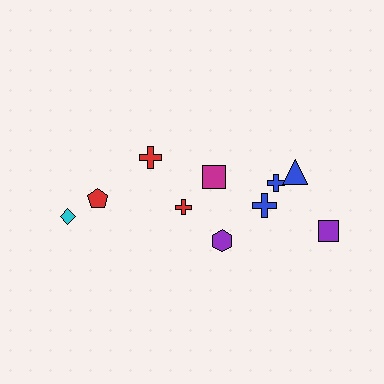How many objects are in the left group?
There are 4 objects.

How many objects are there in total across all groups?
There are 10 objects.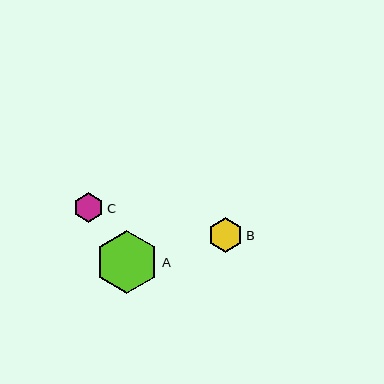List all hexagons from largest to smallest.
From largest to smallest: A, B, C.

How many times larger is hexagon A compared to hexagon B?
Hexagon A is approximately 1.8 times the size of hexagon B.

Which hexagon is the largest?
Hexagon A is the largest with a size of approximately 64 pixels.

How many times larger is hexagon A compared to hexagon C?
Hexagon A is approximately 2.1 times the size of hexagon C.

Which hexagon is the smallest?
Hexagon C is the smallest with a size of approximately 30 pixels.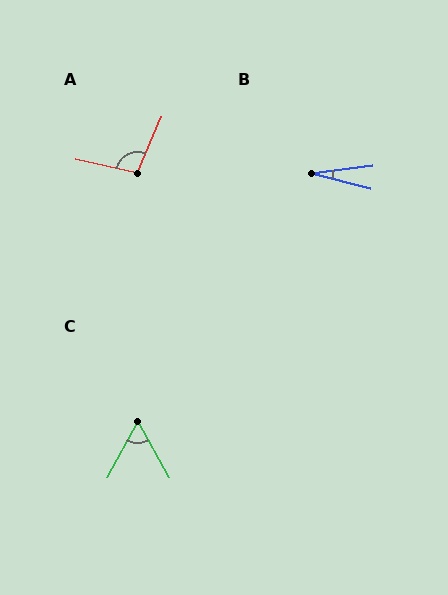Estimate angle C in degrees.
Approximately 58 degrees.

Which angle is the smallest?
B, at approximately 22 degrees.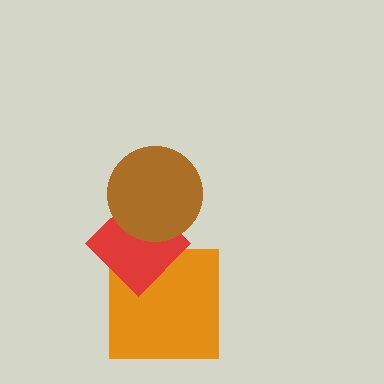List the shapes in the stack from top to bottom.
From top to bottom: the brown circle, the red diamond, the orange square.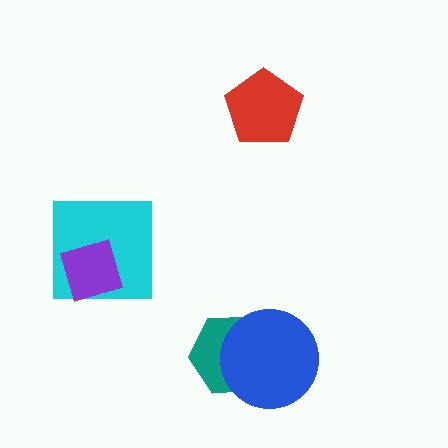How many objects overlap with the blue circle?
1 object overlaps with the blue circle.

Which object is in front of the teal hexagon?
The blue circle is in front of the teal hexagon.